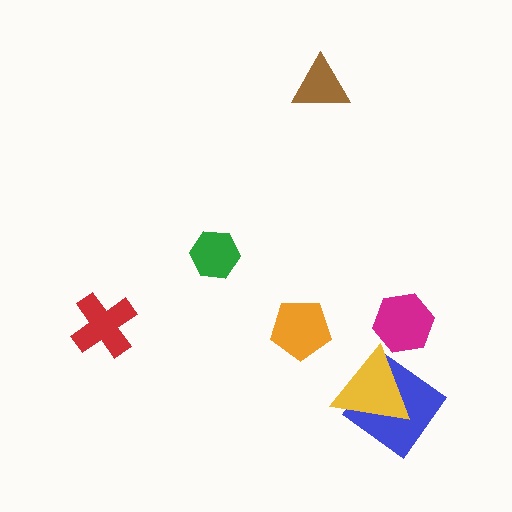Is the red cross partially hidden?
No, no other shape covers it.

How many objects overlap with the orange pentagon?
0 objects overlap with the orange pentagon.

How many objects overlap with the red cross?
0 objects overlap with the red cross.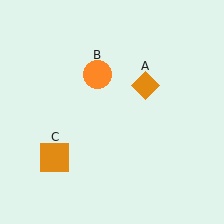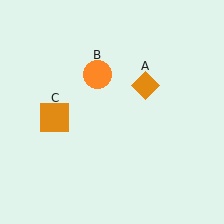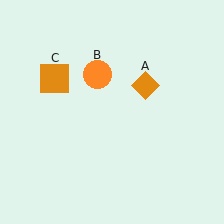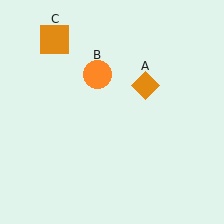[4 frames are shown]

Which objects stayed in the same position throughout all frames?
Orange diamond (object A) and orange circle (object B) remained stationary.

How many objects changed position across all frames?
1 object changed position: orange square (object C).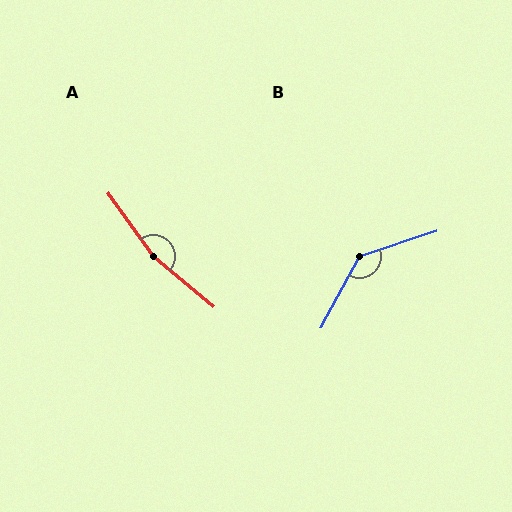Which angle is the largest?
A, at approximately 166 degrees.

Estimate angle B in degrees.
Approximately 136 degrees.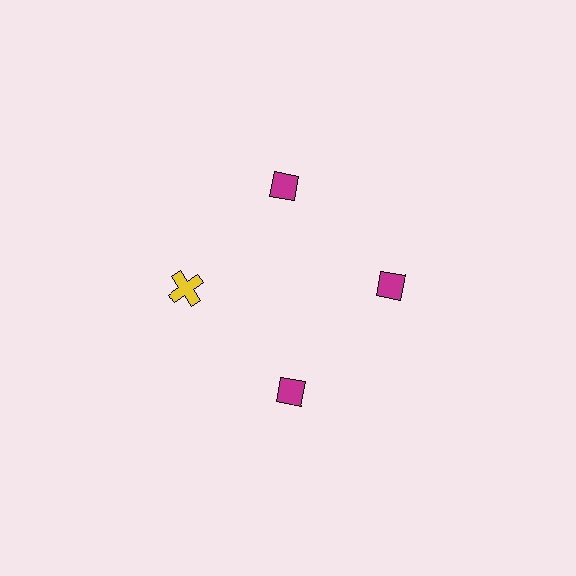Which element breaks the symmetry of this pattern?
The yellow cross at roughly the 9 o'clock position breaks the symmetry. All other shapes are magenta diamonds.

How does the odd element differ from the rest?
It differs in both color (yellow instead of magenta) and shape (cross instead of diamond).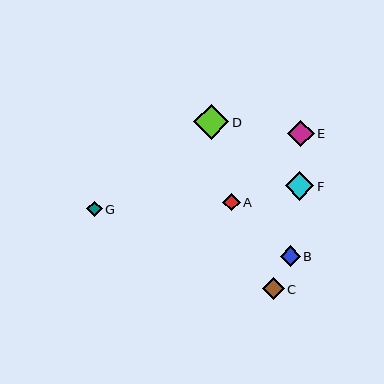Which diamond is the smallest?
Diamond G is the smallest with a size of approximately 15 pixels.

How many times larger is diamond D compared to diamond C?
Diamond D is approximately 1.6 times the size of diamond C.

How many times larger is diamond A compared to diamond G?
Diamond A is approximately 1.1 times the size of diamond G.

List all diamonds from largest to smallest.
From largest to smallest: D, F, E, C, B, A, G.